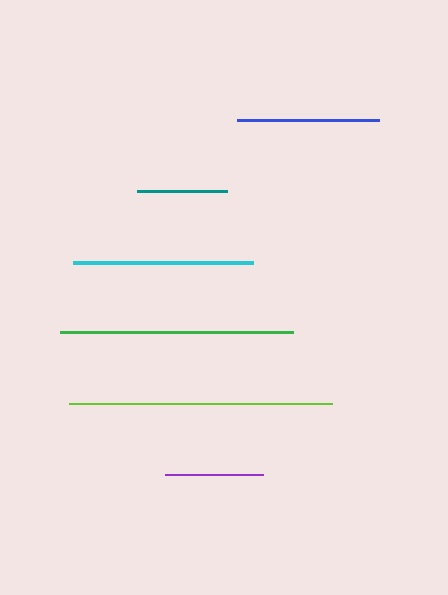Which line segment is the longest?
The lime line is the longest at approximately 264 pixels.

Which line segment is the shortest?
The teal line is the shortest at approximately 90 pixels.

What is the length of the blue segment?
The blue segment is approximately 141 pixels long.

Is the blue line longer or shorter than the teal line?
The blue line is longer than the teal line.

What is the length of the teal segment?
The teal segment is approximately 90 pixels long.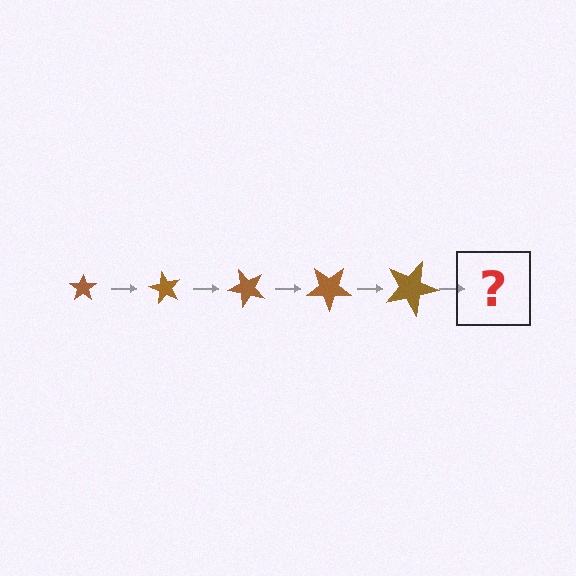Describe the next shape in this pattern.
It should be a star, larger than the previous one and rotated 300 degrees from the start.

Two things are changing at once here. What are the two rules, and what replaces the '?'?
The two rules are that the star grows larger each step and it rotates 60 degrees each step. The '?' should be a star, larger than the previous one and rotated 300 degrees from the start.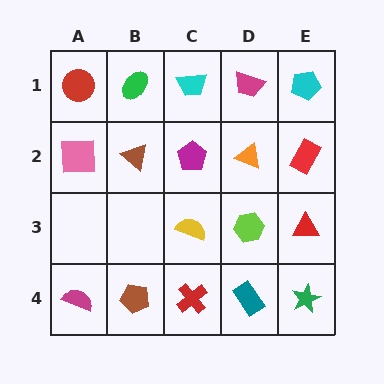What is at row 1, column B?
A green ellipse.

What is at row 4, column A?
A magenta semicircle.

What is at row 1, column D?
A magenta trapezoid.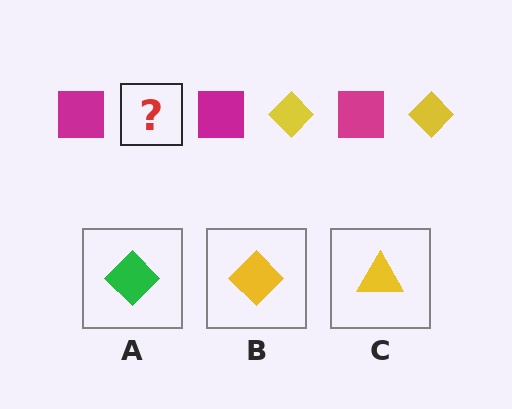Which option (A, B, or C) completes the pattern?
B.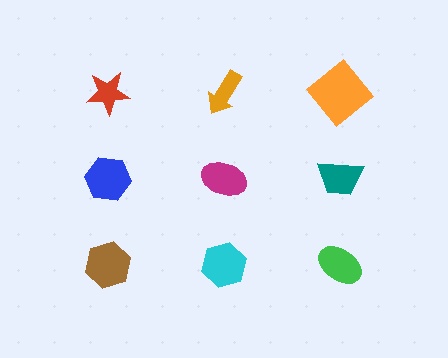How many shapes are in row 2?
3 shapes.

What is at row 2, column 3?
A teal trapezoid.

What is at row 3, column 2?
A cyan hexagon.